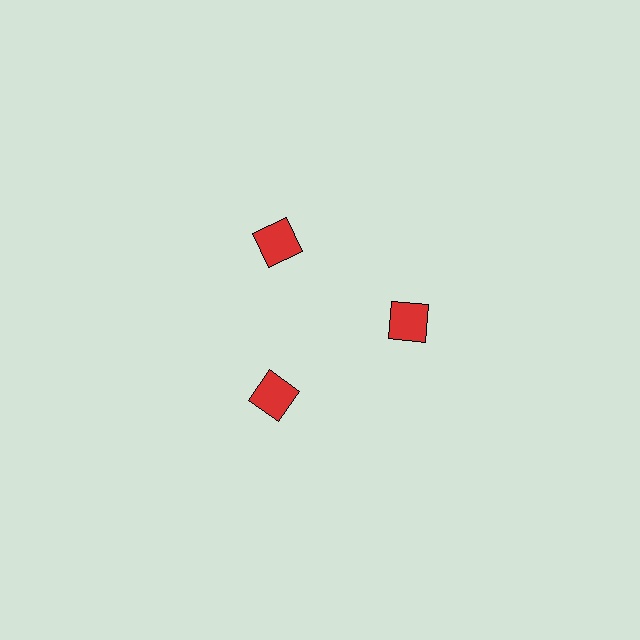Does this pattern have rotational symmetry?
Yes, this pattern has 3-fold rotational symmetry. It looks the same after rotating 120 degrees around the center.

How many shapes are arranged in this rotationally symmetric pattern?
There are 3 shapes, arranged in 3 groups of 1.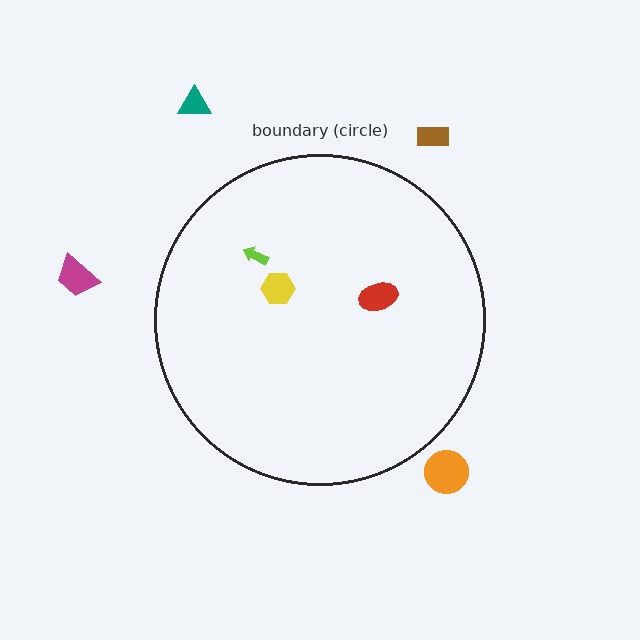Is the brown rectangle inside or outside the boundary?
Outside.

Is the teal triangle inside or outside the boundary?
Outside.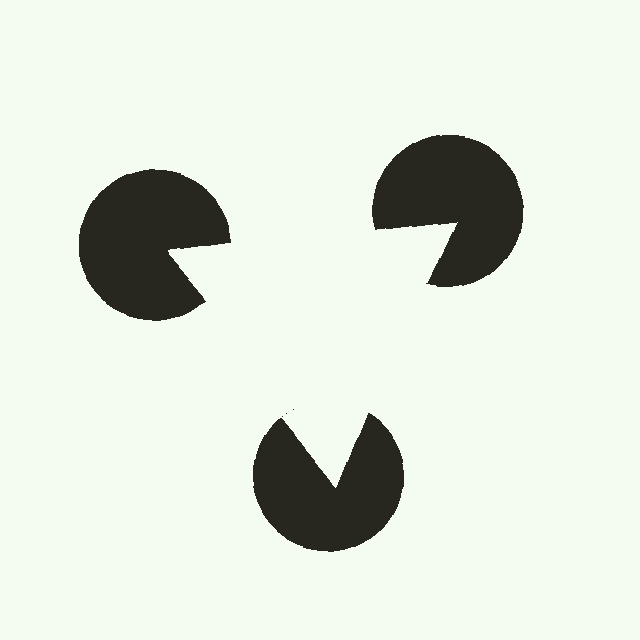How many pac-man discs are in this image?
There are 3 — one at each vertex of the illusory triangle.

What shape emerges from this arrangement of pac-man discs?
An illusory triangle — its edges are inferred from the aligned wedge cuts in the pac-man discs, not physically drawn.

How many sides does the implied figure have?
3 sides.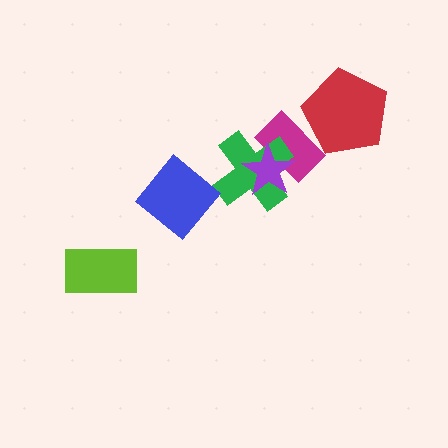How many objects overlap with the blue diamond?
0 objects overlap with the blue diamond.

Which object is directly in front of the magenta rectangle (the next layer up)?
The green cross is directly in front of the magenta rectangle.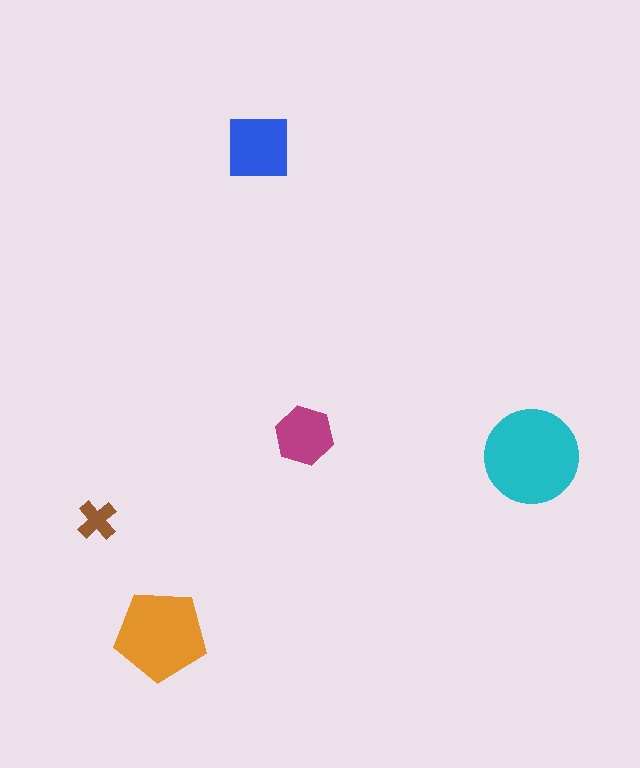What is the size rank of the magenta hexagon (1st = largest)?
4th.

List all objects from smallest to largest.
The brown cross, the magenta hexagon, the blue square, the orange pentagon, the cyan circle.